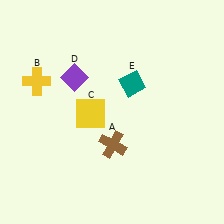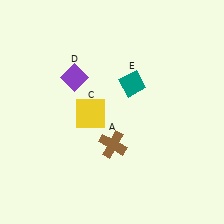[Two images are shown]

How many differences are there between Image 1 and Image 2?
There is 1 difference between the two images.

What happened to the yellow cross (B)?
The yellow cross (B) was removed in Image 2. It was in the top-left area of Image 1.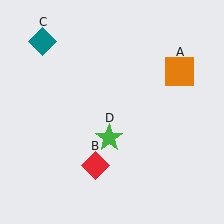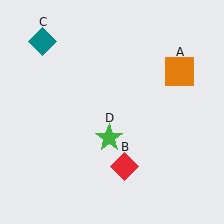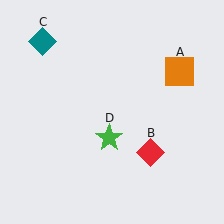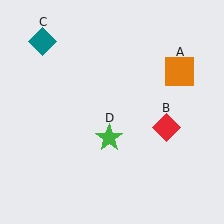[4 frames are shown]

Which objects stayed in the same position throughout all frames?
Orange square (object A) and teal diamond (object C) and green star (object D) remained stationary.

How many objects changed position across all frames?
1 object changed position: red diamond (object B).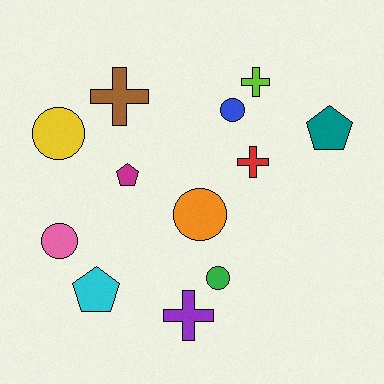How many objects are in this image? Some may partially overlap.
There are 12 objects.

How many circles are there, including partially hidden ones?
There are 5 circles.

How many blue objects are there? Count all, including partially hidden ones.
There is 1 blue object.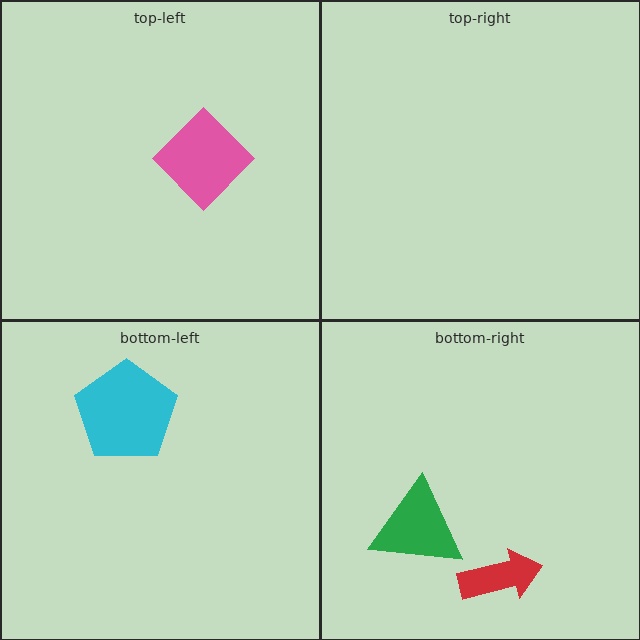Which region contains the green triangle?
The bottom-right region.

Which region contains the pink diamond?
The top-left region.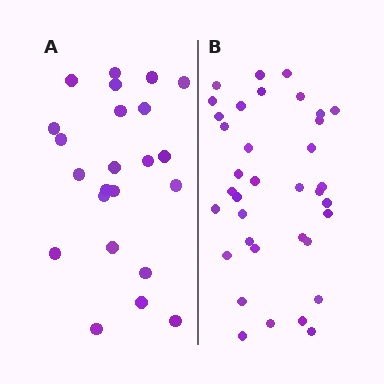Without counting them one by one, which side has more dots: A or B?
Region B (the right region) has more dots.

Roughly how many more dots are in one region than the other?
Region B has approximately 15 more dots than region A.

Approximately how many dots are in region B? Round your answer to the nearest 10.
About 40 dots. (The exact count is 36, which rounds to 40.)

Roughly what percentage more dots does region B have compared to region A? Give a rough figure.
About 55% more.